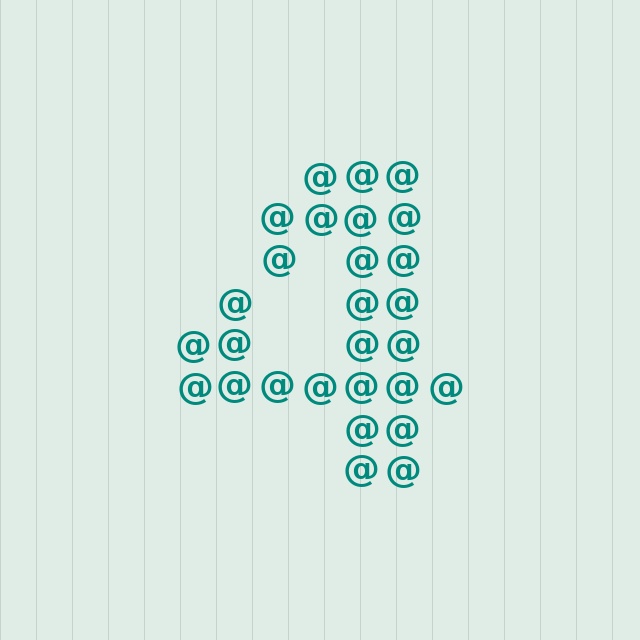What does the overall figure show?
The overall figure shows the digit 4.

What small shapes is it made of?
It is made of small at signs.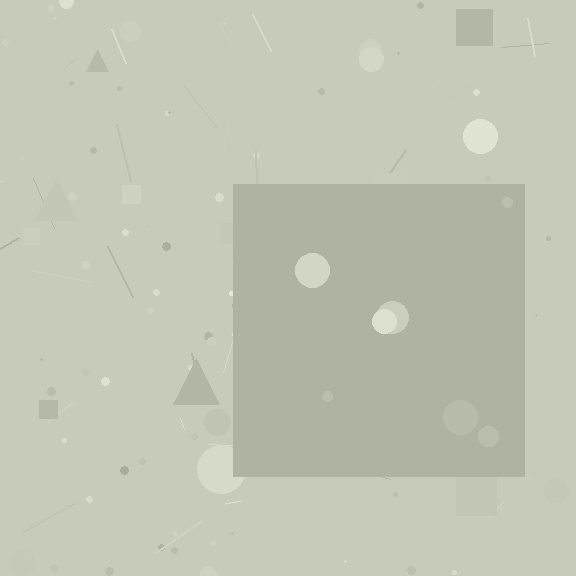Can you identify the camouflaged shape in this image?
The camouflaged shape is a square.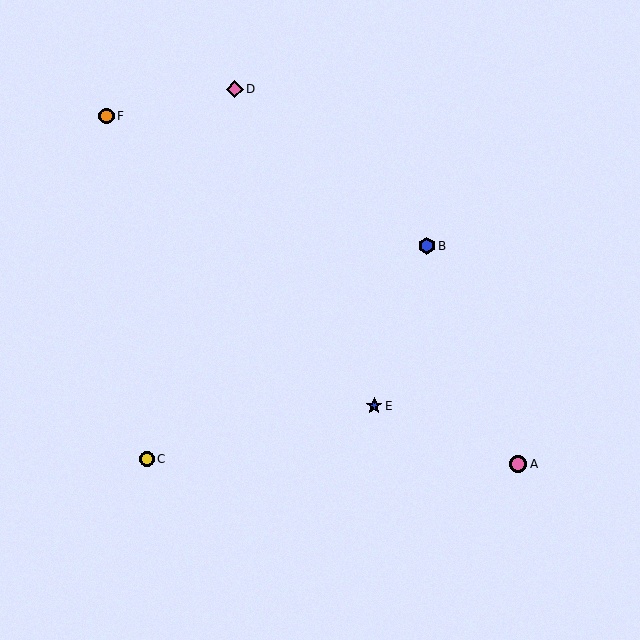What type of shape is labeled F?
Shape F is an orange circle.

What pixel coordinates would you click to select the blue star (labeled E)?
Click at (374, 406) to select the blue star E.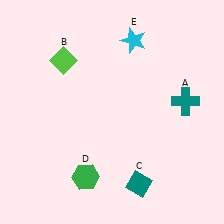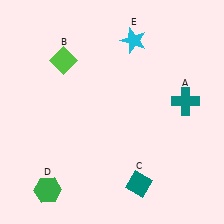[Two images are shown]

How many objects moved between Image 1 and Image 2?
1 object moved between the two images.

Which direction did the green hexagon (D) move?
The green hexagon (D) moved left.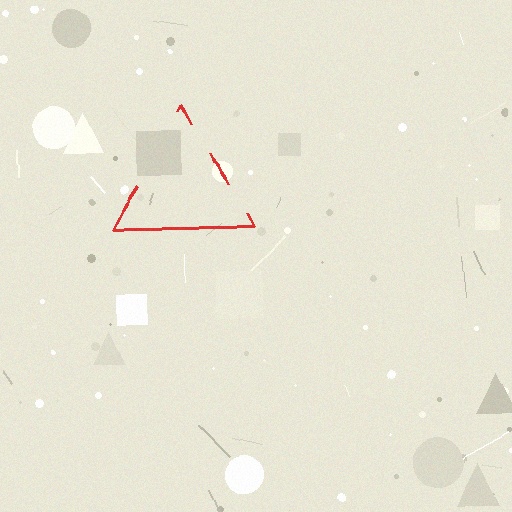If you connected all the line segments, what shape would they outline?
They would outline a triangle.